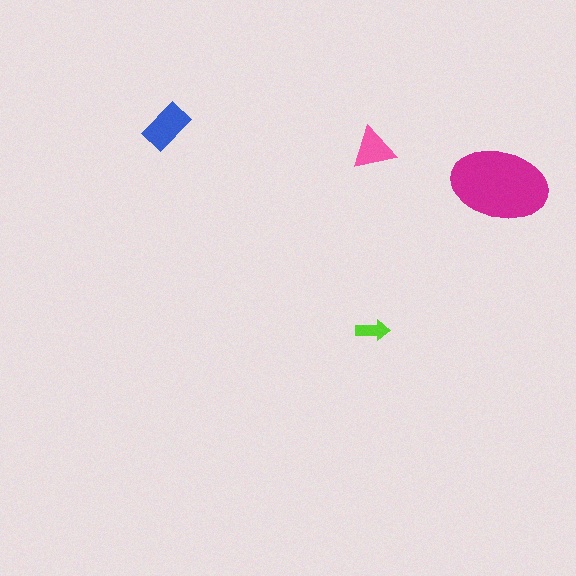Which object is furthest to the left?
The blue rectangle is leftmost.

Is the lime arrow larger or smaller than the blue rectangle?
Smaller.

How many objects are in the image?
There are 4 objects in the image.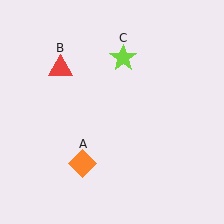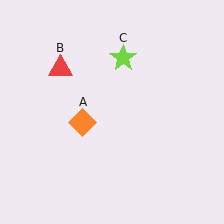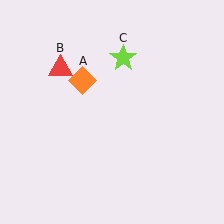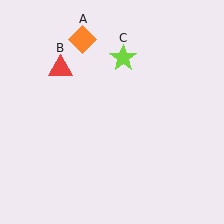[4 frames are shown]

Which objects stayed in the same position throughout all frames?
Red triangle (object B) and lime star (object C) remained stationary.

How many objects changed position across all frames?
1 object changed position: orange diamond (object A).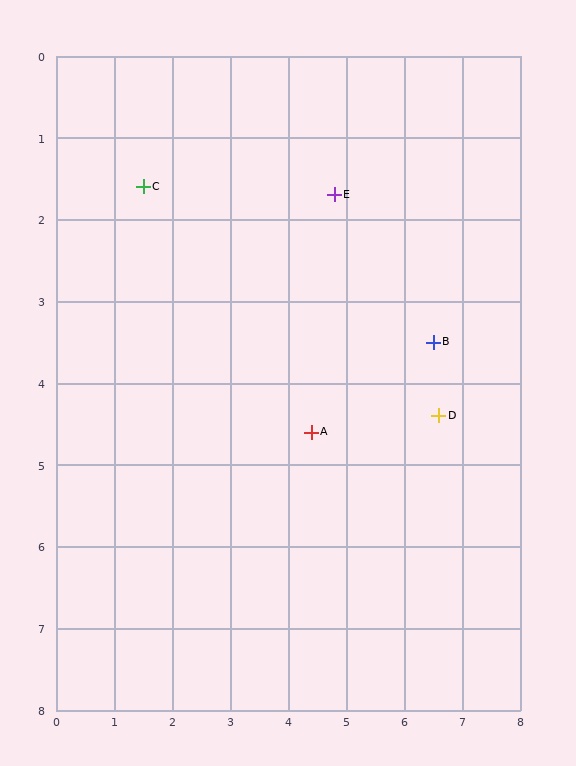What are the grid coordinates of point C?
Point C is at approximately (1.5, 1.6).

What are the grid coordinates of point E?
Point E is at approximately (4.8, 1.7).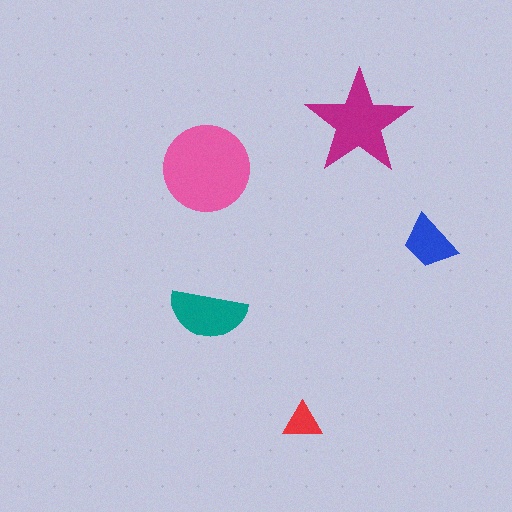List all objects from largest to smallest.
The pink circle, the magenta star, the teal semicircle, the blue trapezoid, the red triangle.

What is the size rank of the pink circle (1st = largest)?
1st.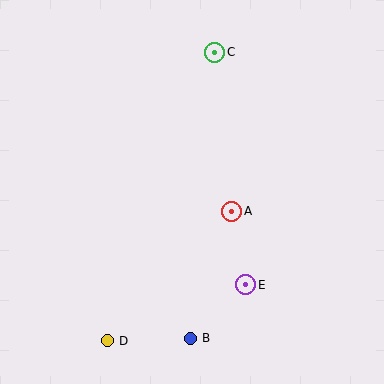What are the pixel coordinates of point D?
Point D is at (107, 341).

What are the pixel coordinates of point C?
Point C is at (215, 52).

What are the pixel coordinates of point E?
Point E is at (246, 285).